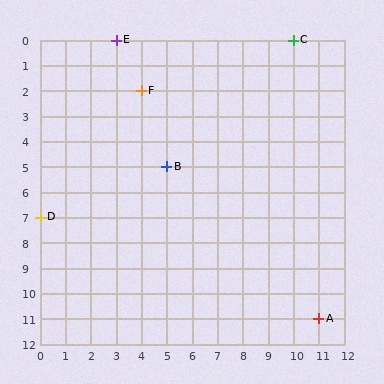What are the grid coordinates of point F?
Point F is at grid coordinates (4, 2).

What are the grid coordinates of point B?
Point B is at grid coordinates (5, 5).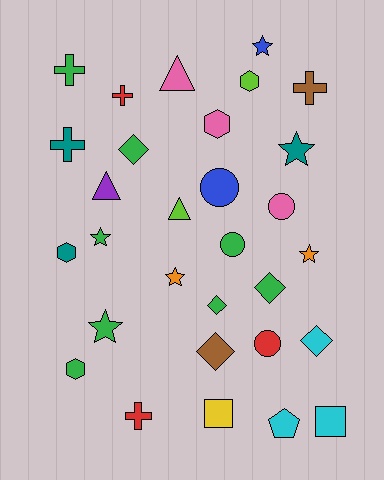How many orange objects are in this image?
There are 2 orange objects.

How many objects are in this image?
There are 30 objects.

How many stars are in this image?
There are 6 stars.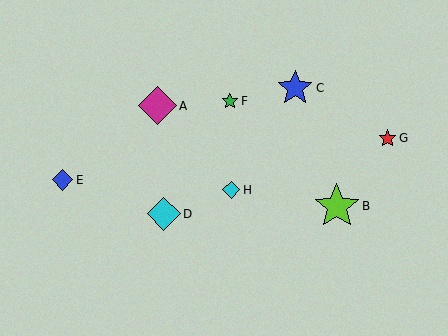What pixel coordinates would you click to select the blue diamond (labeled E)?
Click at (62, 180) to select the blue diamond E.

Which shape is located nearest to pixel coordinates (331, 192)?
The lime star (labeled B) at (337, 206) is nearest to that location.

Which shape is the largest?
The lime star (labeled B) is the largest.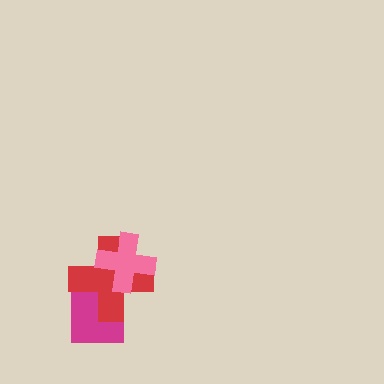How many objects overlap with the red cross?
2 objects overlap with the red cross.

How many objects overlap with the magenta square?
1 object overlaps with the magenta square.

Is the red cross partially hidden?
Yes, it is partially covered by another shape.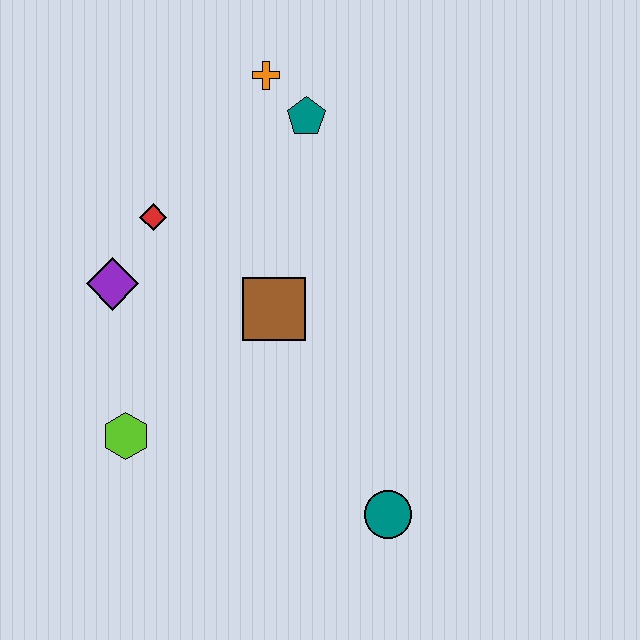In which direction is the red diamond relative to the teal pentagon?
The red diamond is to the left of the teal pentagon.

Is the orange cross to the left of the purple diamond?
No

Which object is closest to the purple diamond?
The red diamond is closest to the purple diamond.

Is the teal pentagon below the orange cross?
Yes